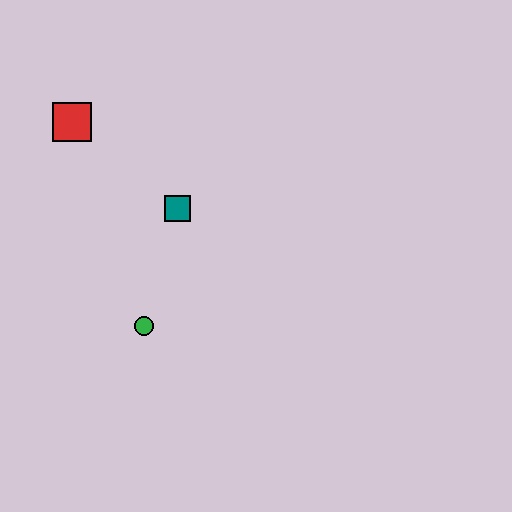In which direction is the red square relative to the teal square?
The red square is to the left of the teal square.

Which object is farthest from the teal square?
The red square is farthest from the teal square.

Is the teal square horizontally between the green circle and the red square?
No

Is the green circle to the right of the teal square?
No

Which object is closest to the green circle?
The teal square is closest to the green circle.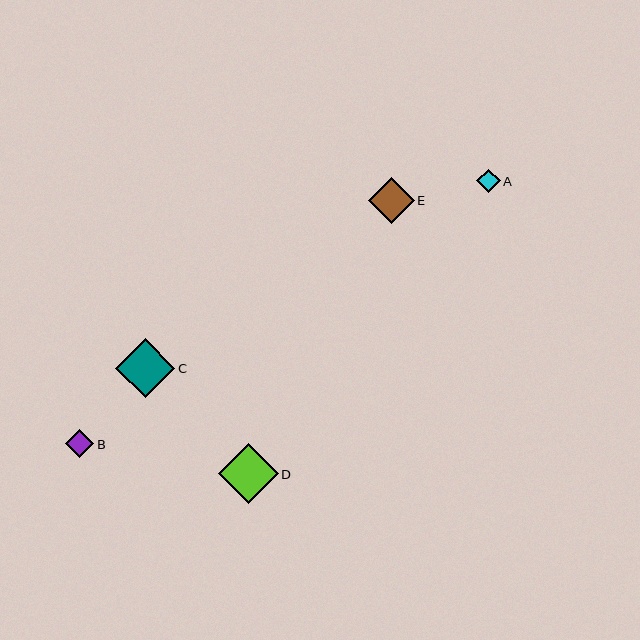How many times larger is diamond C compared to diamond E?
Diamond C is approximately 1.3 times the size of diamond E.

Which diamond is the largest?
Diamond D is the largest with a size of approximately 60 pixels.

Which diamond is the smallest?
Diamond A is the smallest with a size of approximately 23 pixels.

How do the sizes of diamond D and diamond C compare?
Diamond D and diamond C are approximately the same size.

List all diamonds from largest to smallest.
From largest to smallest: D, C, E, B, A.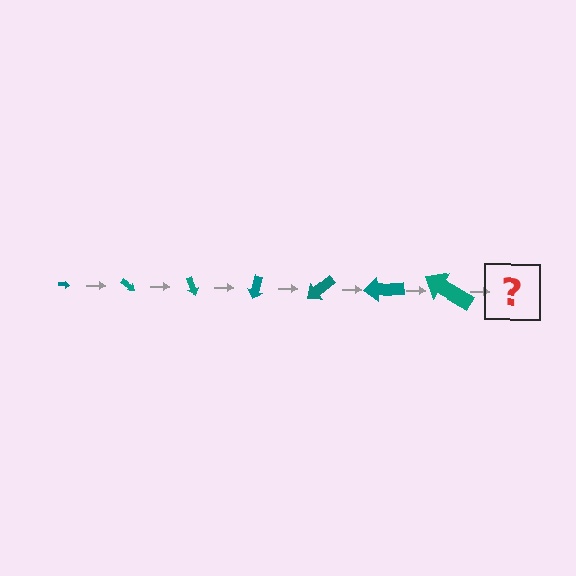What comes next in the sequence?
The next element should be an arrow, larger than the previous one and rotated 245 degrees from the start.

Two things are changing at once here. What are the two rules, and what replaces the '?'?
The two rules are that the arrow grows larger each step and it rotates 35 degrees each step. The '?' should be an arrow, larger than the previous one and rotated 245 degrees from the start.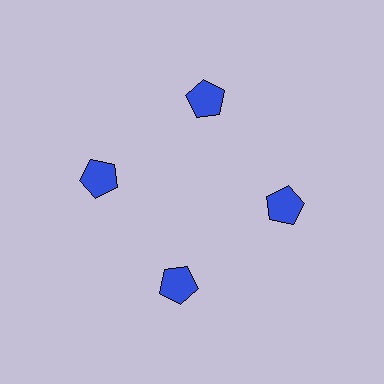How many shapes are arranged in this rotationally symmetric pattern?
There are 4 shapes, arranged in 4 groups of 1.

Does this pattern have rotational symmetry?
Yes, this pattern has 4-fold rotational symmetry. It looks the same after rotating 90 degrees around the center.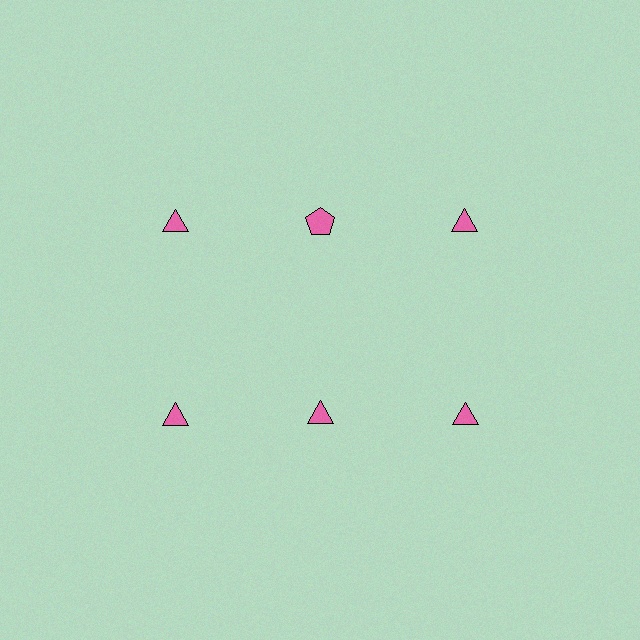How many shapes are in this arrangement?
There are 6 shapes arranged in a grid pattern.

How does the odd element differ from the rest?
It has a different shape: pentagon instead of triangle.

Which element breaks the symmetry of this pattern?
The pink pentagon in the top row, second from left column breaks the symmetry. All other shapes are pink triangles.